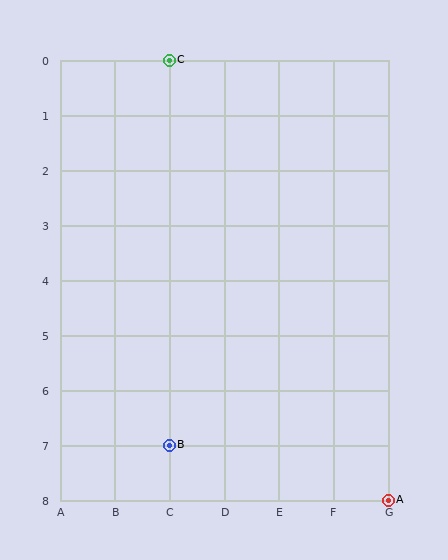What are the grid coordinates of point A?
Point A is at grid coordinates (G, 8).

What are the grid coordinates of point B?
Point B is at grid coordinates (C, 7).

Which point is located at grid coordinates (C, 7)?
Point B is at (C, 7).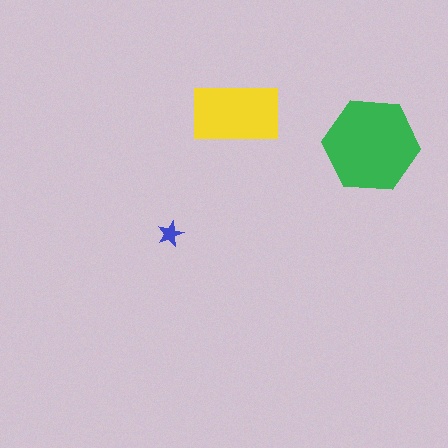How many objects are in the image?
There are 3 objects in the image.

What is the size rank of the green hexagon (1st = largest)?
1st.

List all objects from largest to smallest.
The green hexagon, the yellow rectangle, the blue star.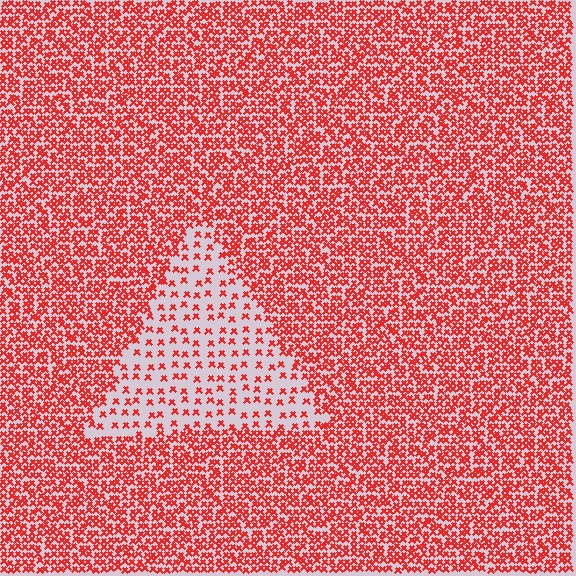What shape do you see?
I see a triangle.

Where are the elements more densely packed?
The elements are more densely packed outside the triangle boundary.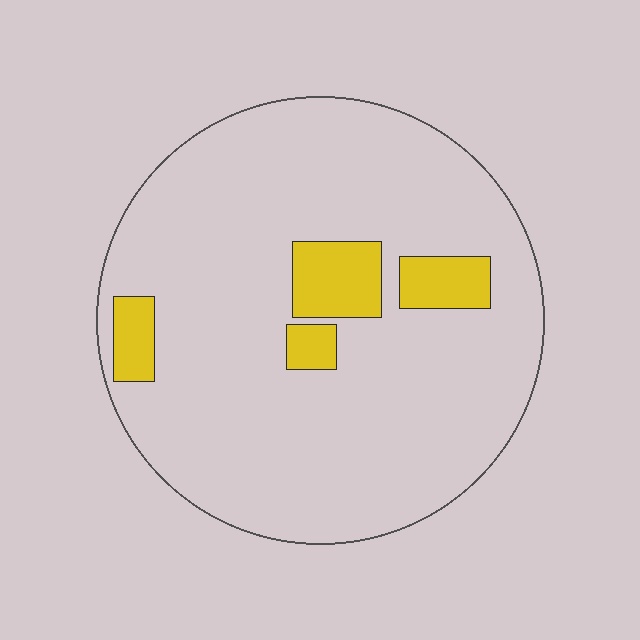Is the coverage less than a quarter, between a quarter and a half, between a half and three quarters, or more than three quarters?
Less than a quarter.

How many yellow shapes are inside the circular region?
4.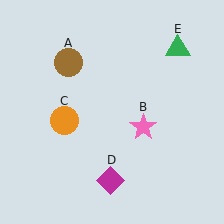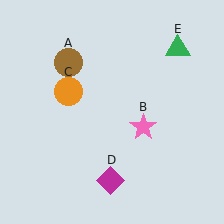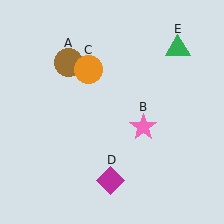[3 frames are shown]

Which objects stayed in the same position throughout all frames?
Brown circle (object A) and pink star (object B) and magenta diamond (object D) and green triangle (object E) remained stationary.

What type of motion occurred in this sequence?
The orange circle (object C) rotated clockwise around the center of the scene.